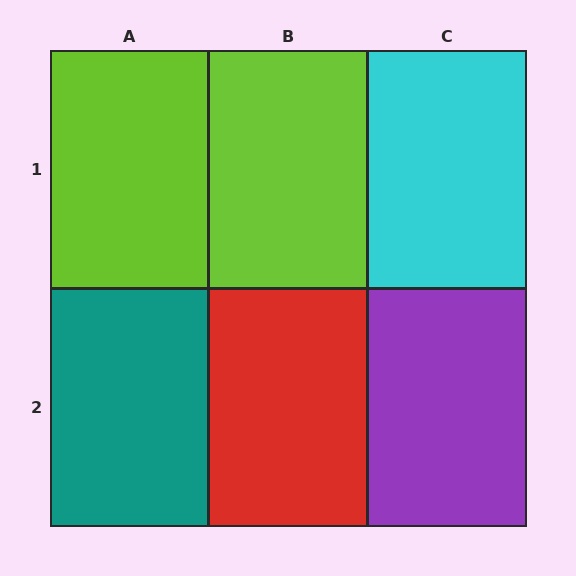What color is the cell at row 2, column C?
Purple.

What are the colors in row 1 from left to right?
Lime, lime, cyan.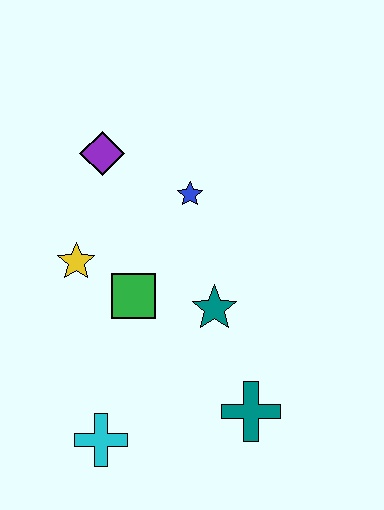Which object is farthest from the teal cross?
The purple diamond is farthest from the teal cross.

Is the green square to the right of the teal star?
No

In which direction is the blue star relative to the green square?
The blue star is above the green square.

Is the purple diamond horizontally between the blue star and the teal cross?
No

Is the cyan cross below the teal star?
Yes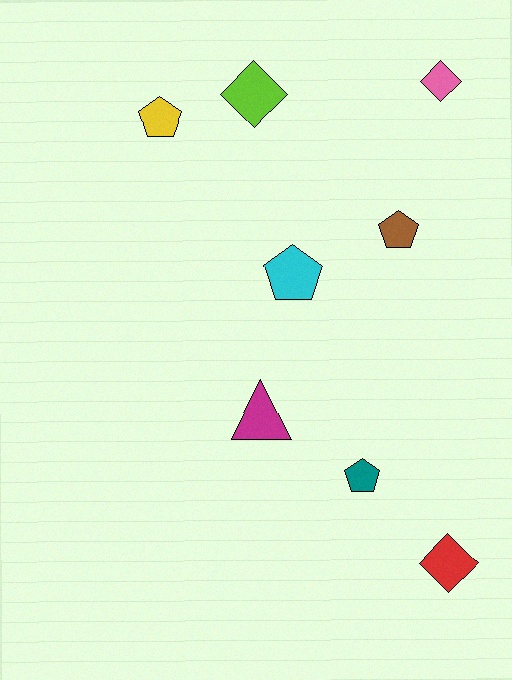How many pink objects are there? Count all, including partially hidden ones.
There is 1 pink object.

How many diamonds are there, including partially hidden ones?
There are 3 diamonds.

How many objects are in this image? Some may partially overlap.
There are 8 objects.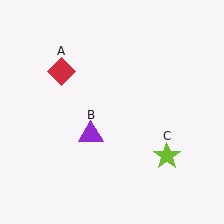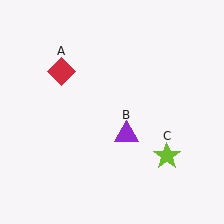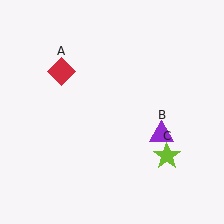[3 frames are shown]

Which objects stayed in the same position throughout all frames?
Red diamond (object A) and lime star (object C) remained stationary.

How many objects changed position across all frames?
1 object changed position: purple triangle (object B).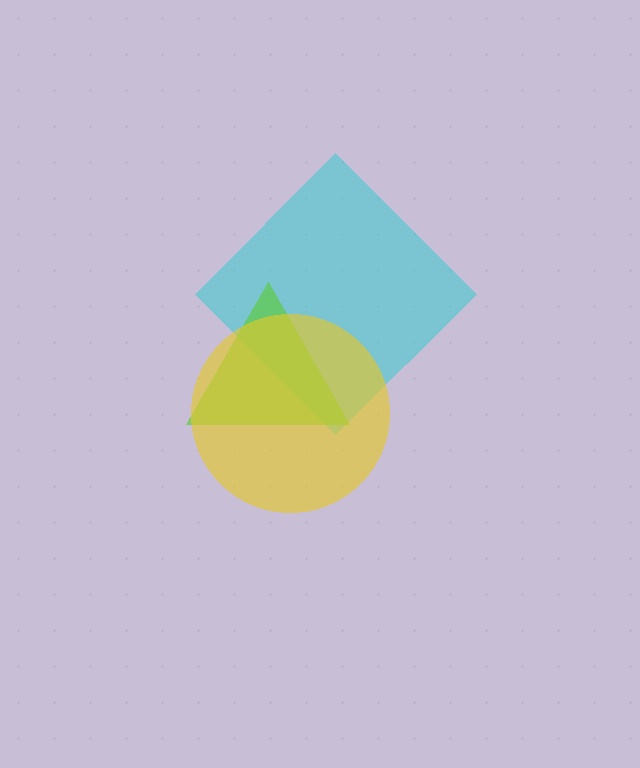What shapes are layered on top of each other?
The layered shapes are: a cyan diamond, a lime triangle, a yellow circle.